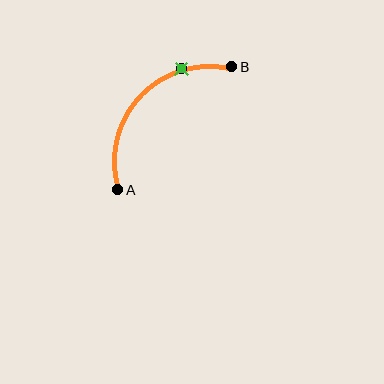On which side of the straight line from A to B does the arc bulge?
The arc bulges above and to the left of the straight line connecting A and B.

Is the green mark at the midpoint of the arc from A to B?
No. The green mark lies on the arc but is closer to endpoint B. The arc midpoint would be at the point on the curve equidistant along the arc from both A and B.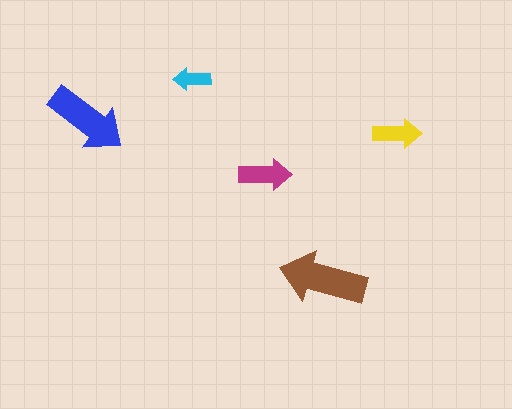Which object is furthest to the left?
The blue arrow is leftmost.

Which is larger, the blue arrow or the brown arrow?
The brown one.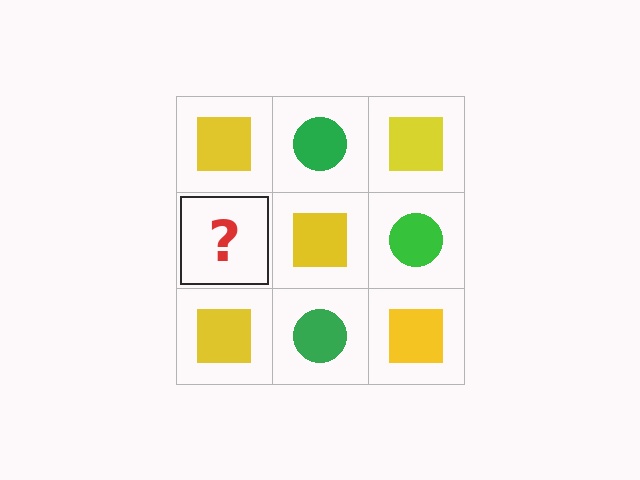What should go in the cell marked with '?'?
The missing cell should contain a green circle.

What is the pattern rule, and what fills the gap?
The rule is that it alternates yellow square and green circle in a checkerboard pattern. The gap should be filled with a green circle.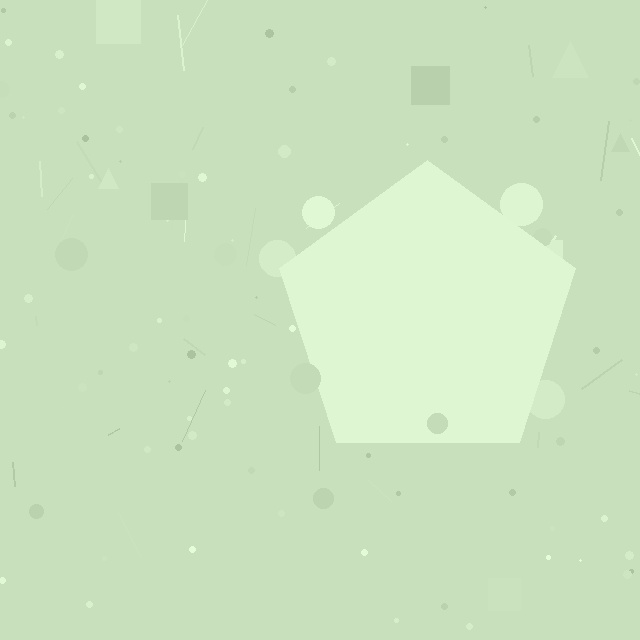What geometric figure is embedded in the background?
A pentagon is embedded in the background.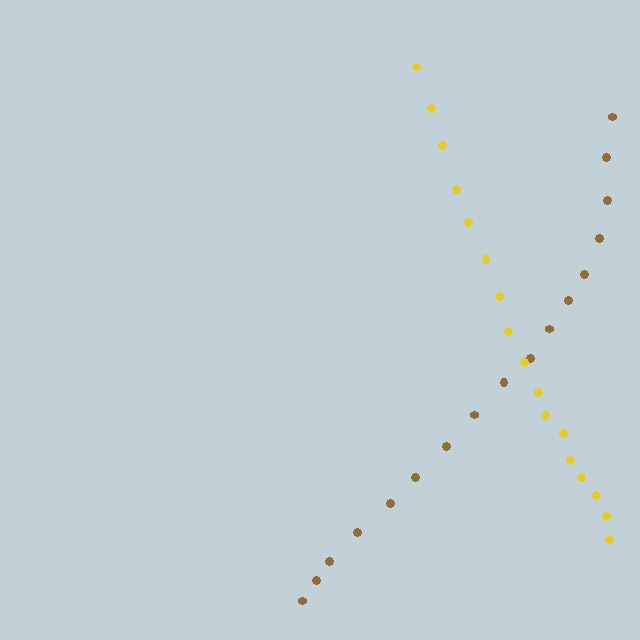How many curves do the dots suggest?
There are 2 distinct paths.